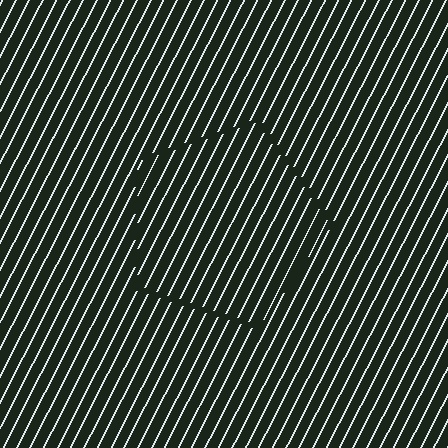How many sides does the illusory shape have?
5 sides — the line-ends trace a pentagon.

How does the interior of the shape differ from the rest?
The interior of the shape contains the same grating, shifted by half a period — the contour is defined by the phase discontinuity where line-ends from the inner and outer gratings abut.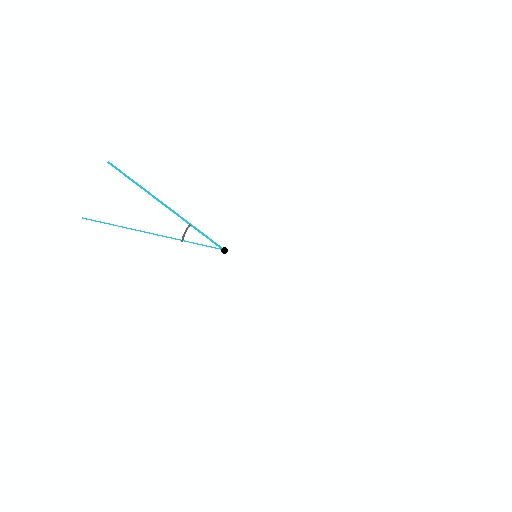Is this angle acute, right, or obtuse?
It is acute.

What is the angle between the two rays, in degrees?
Approximately 25 degrees.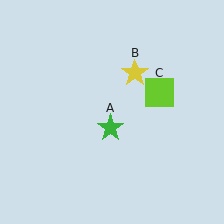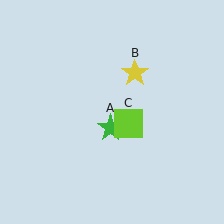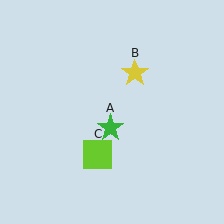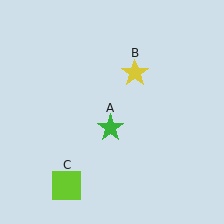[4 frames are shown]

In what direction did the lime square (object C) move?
The lime square (object C) moved down and to the left.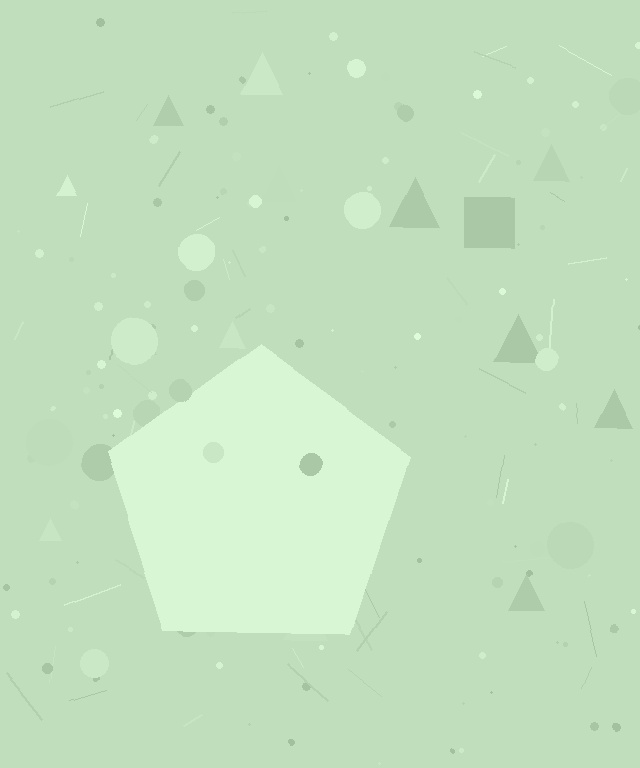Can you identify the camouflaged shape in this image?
The camouflaged shape is a pentagon.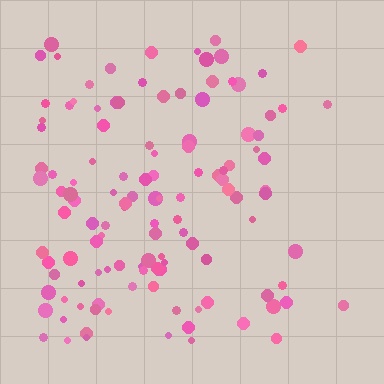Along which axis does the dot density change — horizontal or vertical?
Horizontal.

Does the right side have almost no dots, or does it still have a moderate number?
Still a moderate number, just noticeably fewer than the left.